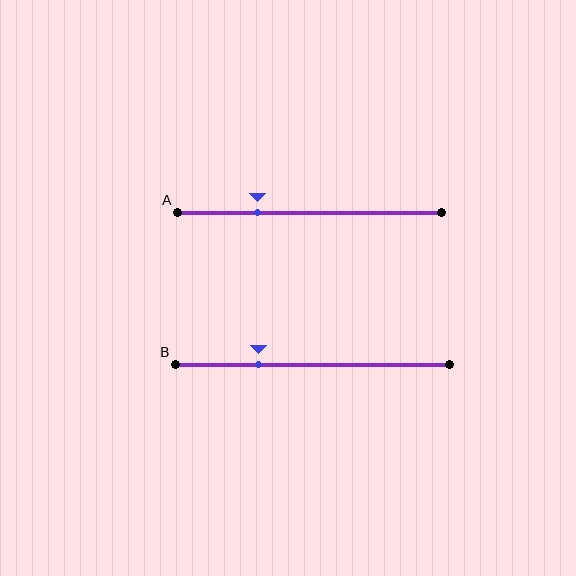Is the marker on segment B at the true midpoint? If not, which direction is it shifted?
No, the marker on segment B is shifted to the left by about 20% of the segment length.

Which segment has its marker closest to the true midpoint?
Segment A has its marker closest to the true midpoint.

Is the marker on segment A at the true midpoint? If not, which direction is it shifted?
No, the marker on segment A is shifted to the left by about 20% of the segment length.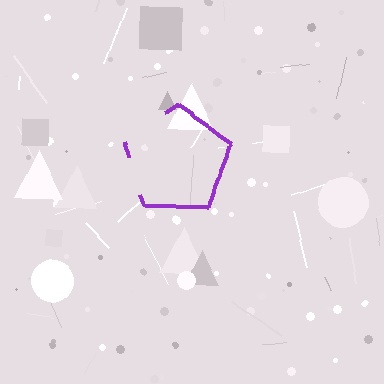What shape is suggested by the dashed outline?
The dashed outline suggests a pentagon.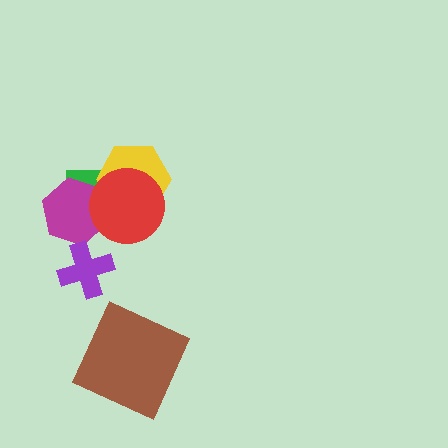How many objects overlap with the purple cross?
0 objects overlap with the purple cross.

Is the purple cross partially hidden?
No, no other shape covers it.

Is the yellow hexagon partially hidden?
Yes, it is partially covered by another shape.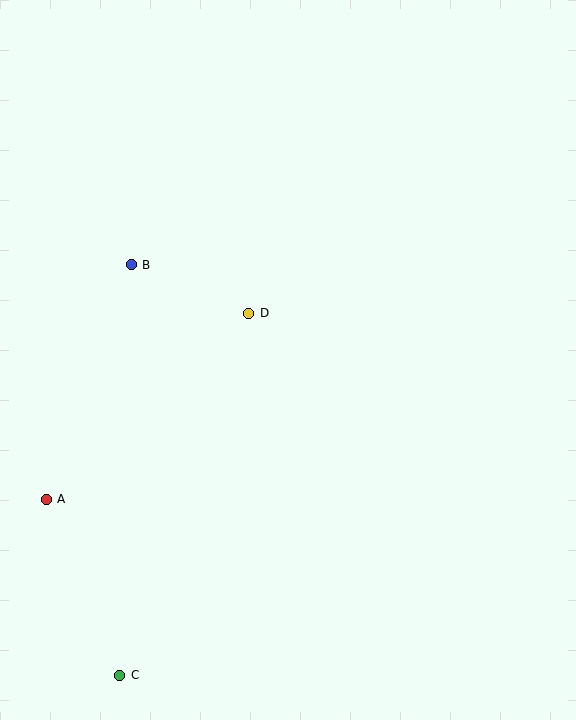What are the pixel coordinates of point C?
Point C is at (120, 675).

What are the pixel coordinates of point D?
Point D is at (249, 313).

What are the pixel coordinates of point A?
Point A is at (46, 499).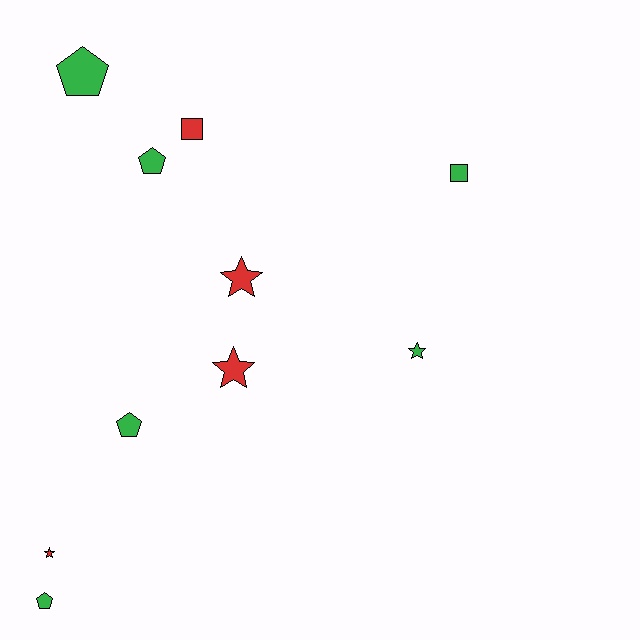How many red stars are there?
There are 3 red stars.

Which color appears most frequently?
Green, with 6 objects.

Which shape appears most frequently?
Star, with 4 objects.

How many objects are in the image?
There are 10 objects.